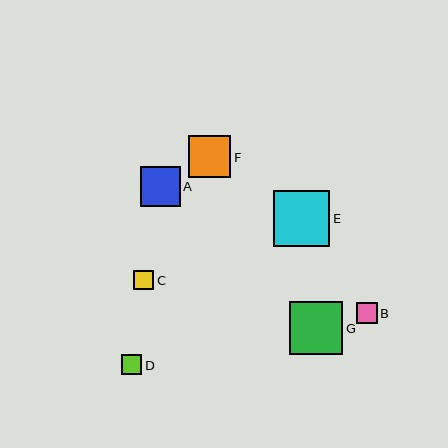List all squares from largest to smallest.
From largest to smallest: E, G, F, A, B, D, C.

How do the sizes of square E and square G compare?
Square E and square G are approximately the same size.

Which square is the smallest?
Square C is the smallest with a size of approximately 20 pixels.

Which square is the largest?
Square E is the largest with a size of approximately 56 pixels.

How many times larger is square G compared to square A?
Square G is approximately 1.3 times the size of square A.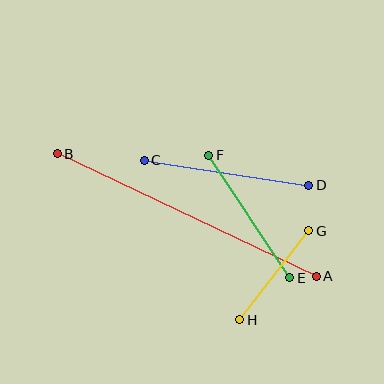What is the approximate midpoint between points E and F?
The midpoint is at approximately (249, 217) pixels.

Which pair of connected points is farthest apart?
Points A and B are farthest apart.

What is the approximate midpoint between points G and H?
The midpoint is at approximately (274, 275) pixels.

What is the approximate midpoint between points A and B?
The midpoint is at approximately (187, 215) pixels.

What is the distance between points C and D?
The distance is approximately 166 pixels.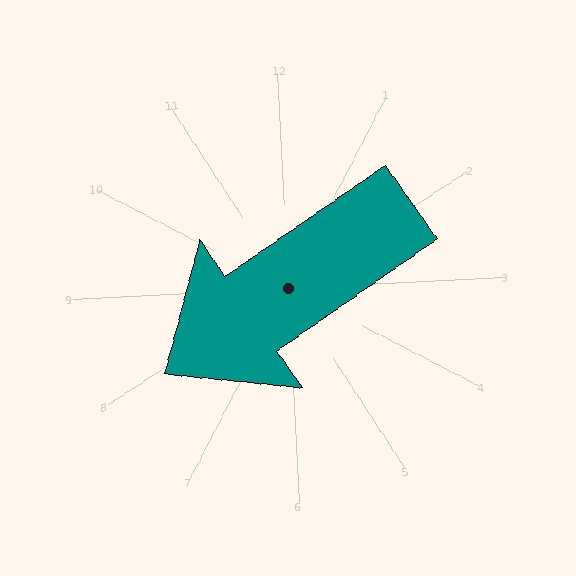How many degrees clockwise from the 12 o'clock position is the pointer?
Approximately 238 degrees.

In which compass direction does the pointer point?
Southwest.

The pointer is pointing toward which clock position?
Roughly 8 o'clock.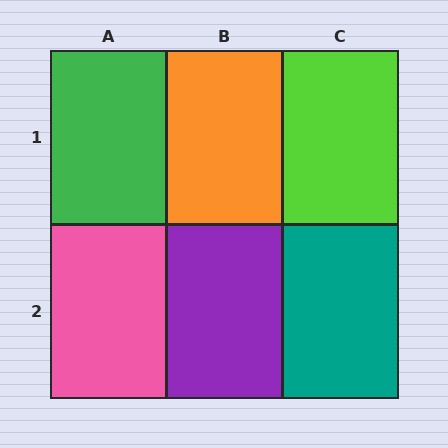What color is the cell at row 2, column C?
Teal.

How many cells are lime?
1 cell is lime.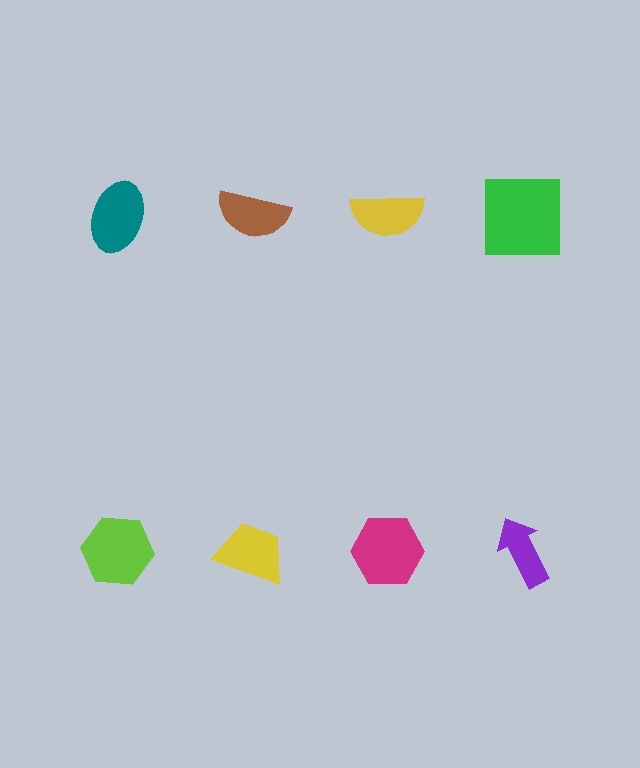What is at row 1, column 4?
A green square.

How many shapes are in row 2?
4 shapes.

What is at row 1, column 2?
A brown semicircle.